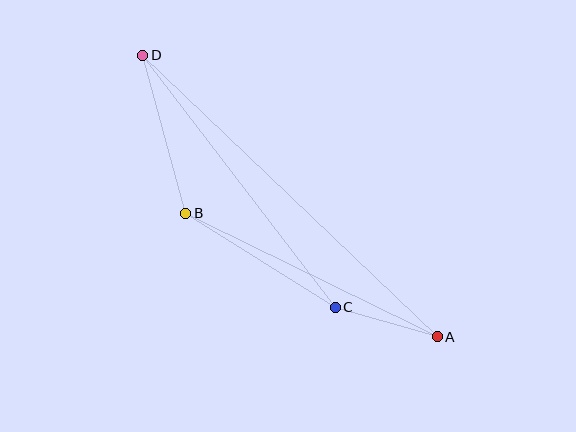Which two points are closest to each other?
Points A and C are closest to each other.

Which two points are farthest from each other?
Points A and D are farthest from each other.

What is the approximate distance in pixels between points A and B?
The distance between A and B is approximately 280 pixels.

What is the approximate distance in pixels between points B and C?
The distance between B and C is approximately 176 pixels.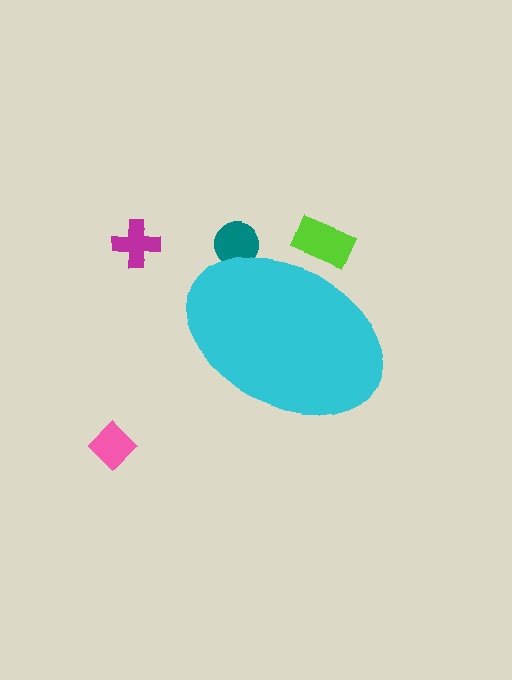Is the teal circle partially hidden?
Yes, the teal circle is partially hidden behind the cyan ellipse.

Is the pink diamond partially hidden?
No, the pink diamond is fully visible.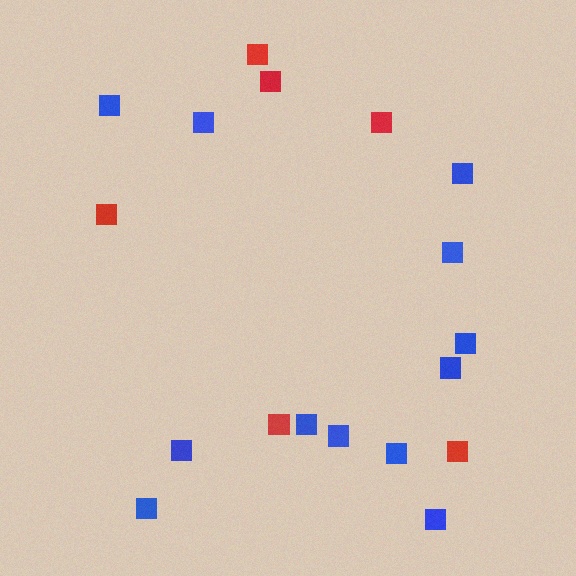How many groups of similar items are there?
There are 2 groups: one group of blue squares (12) and one group of red squares (6).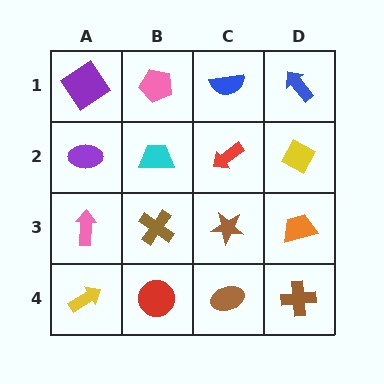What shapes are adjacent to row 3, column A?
A purple ellipse (row 2, column A), a yellow arrow (row 4, column A), a brown cross (row 3, column B).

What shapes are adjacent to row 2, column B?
A pink pentagon (row 1, column B), a brown cross (row 3, column B), a purple ellipse (row 2, column A), a red arrow (row 2, column C).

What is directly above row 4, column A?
A pink arrow.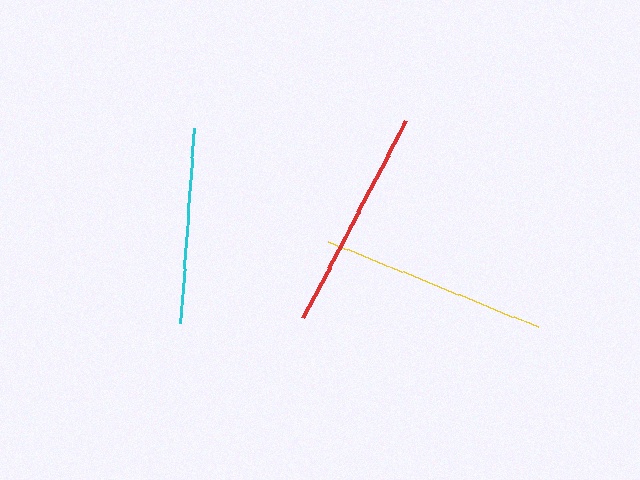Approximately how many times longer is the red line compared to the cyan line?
The red line is approximately 1.1 times the length of the cyan line.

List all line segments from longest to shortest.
From longest to shortest: yellow, red, cyan.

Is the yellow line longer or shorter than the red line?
The yellow line is longer than the red line.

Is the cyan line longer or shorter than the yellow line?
The yellow line is longer than the cyan line.